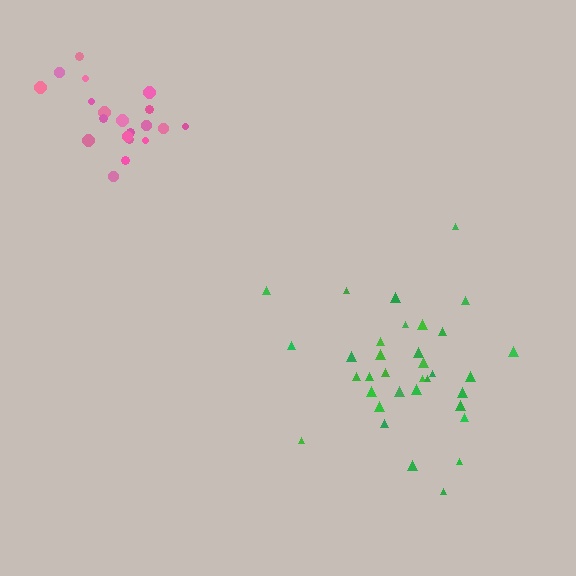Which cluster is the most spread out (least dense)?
Green.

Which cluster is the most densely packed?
Pink.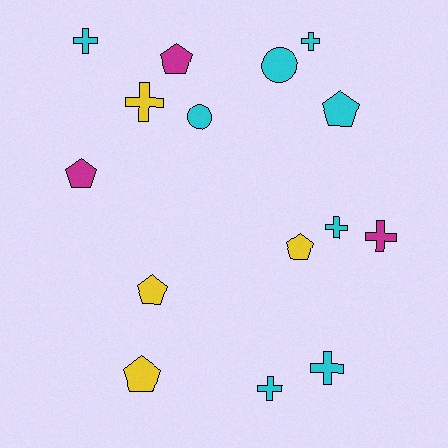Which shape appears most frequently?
Cross, with 7 objects.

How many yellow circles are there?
There are no yellow circles.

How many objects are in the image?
There are 15 objects.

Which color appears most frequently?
Cyan, with 8 objects.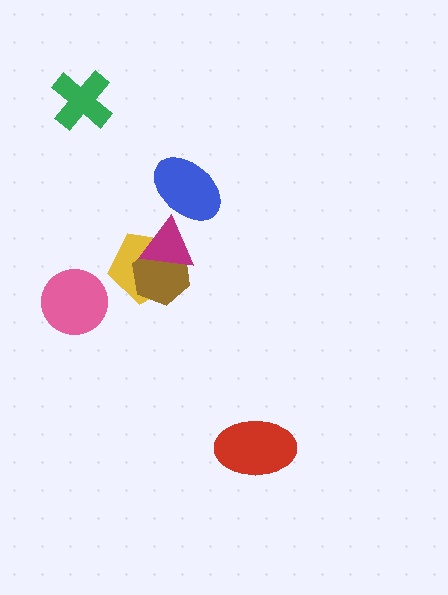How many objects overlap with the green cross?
0 objects overlap with the green cross.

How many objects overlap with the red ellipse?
0 objects overlap with the red ellipse.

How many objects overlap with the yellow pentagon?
2 objects overlap with the yellow pentagon.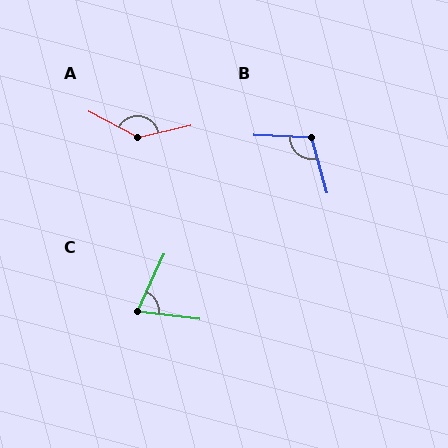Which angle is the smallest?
C, at approximately 72 degrees.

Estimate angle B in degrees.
Approximately 109 degrees.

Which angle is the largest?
A, at approximately 139 degrees.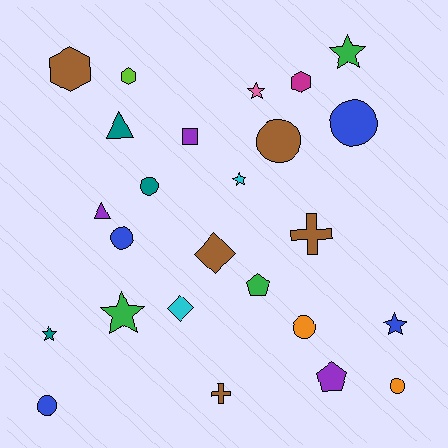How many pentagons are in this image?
There are 2 pentagons.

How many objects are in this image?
There are 25 objects.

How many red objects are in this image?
There are no red objects.